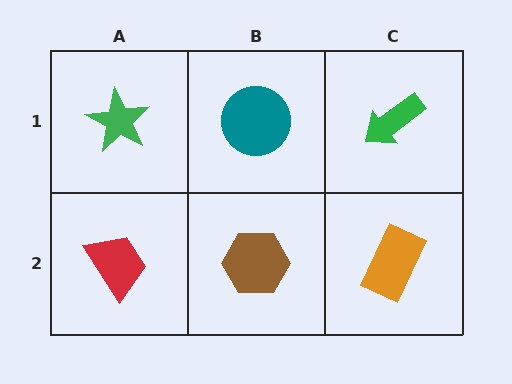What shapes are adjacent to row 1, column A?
A red trapezoid (row 2, column A), a teal circle (row 1, column B).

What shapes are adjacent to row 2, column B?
A teal circle (row 1, column B), a red trapezoid (row 2, column A), an orange rectangle (row 2, column C).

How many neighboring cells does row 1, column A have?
2.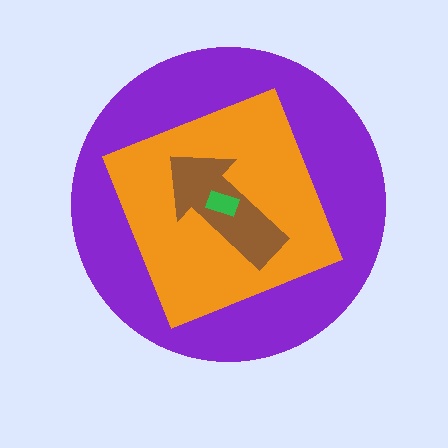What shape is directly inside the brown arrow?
The green rectangle.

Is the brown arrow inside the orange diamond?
Yes.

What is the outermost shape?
The purple circle.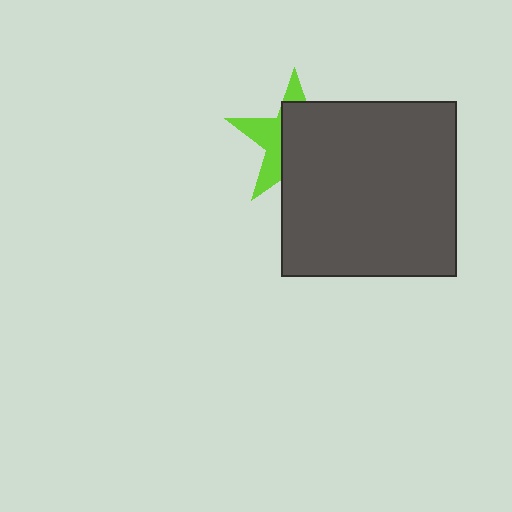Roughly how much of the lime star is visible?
A small part of it is visible (roughly 39%).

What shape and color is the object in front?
The object in front is a dark gray square.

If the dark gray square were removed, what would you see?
You would see the complete lime star.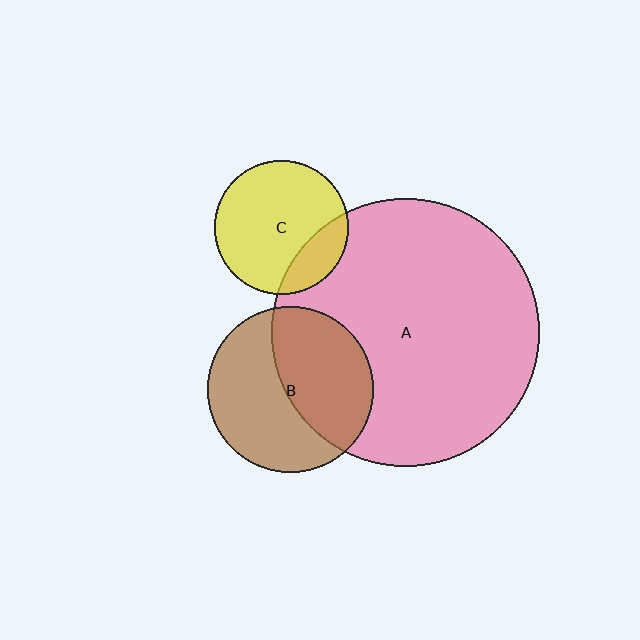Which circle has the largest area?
Circle A (pink).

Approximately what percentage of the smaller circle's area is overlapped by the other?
Approximately 20%.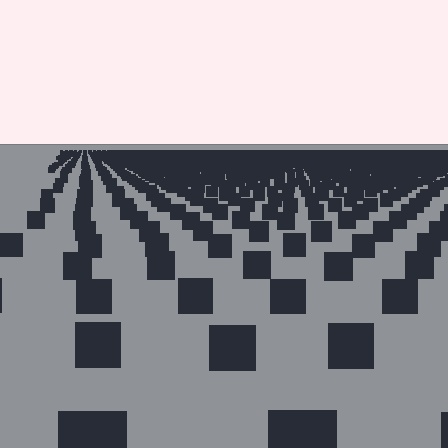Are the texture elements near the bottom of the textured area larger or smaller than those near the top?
Larger. Near the bottom, elements are closer to the viewer and appear at a bigger on-screen size.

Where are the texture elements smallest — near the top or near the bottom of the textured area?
Near the top.